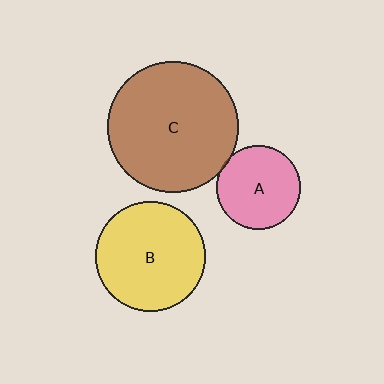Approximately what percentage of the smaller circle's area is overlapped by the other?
Approximately 5%.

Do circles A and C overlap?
Yes.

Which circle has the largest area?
Circle C (brown).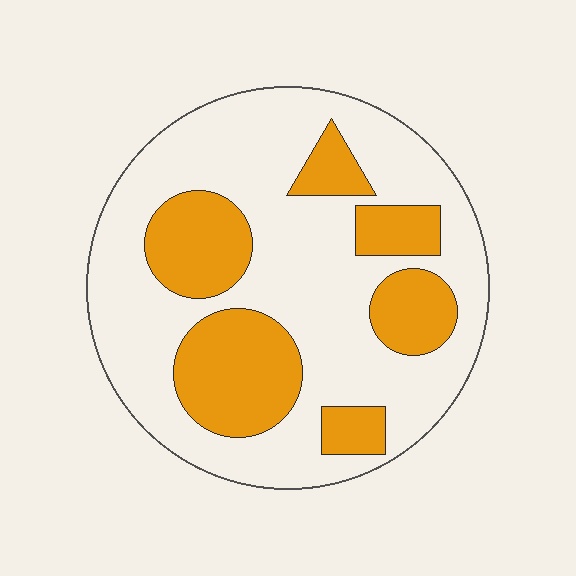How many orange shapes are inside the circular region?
6.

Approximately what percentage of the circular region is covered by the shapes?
Approximately 30%.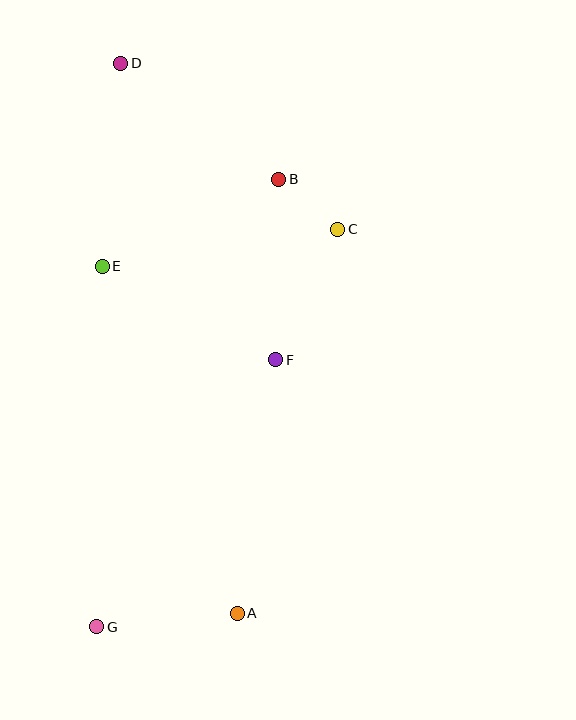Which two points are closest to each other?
Points B and C are closest to each other.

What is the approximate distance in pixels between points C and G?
The distance between C and G is approximately 465 pixels.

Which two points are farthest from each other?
Points D and G are farthest from each other.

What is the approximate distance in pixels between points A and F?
The distance between A and F is approximately 257 pixels.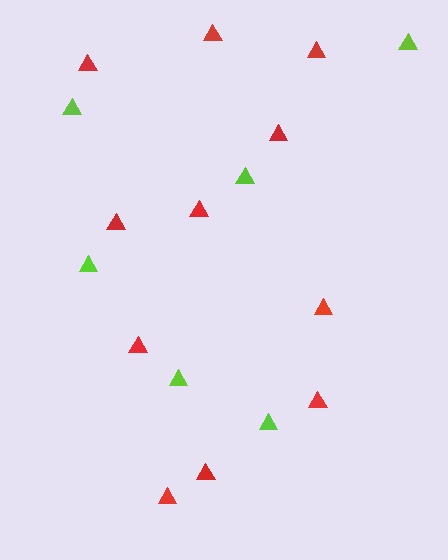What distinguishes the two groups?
There are 2 groups: one group of red triangles (11) and one group of lime triangles (6).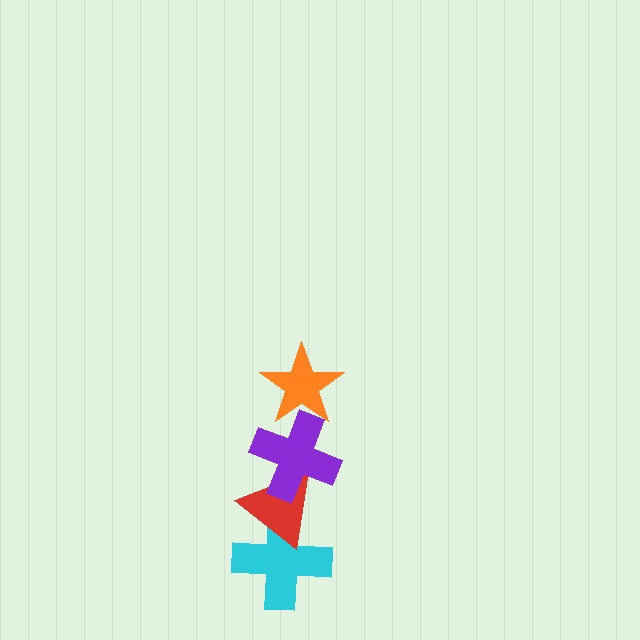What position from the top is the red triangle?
The red triangle is 3rd from the top.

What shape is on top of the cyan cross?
The red triangle is on top of the cyan cross.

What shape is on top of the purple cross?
The orange star is on top of the purple cross.